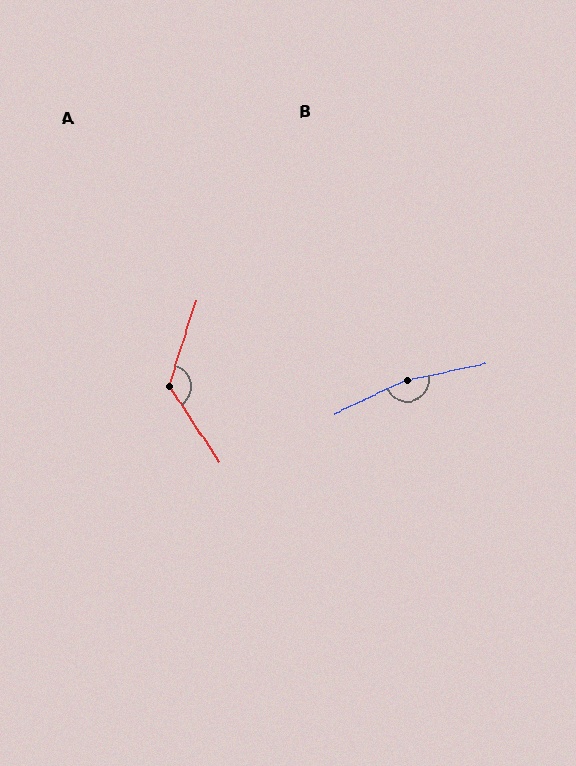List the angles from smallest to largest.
A (129°), B (167°).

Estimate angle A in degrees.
Approximately 129 degrees.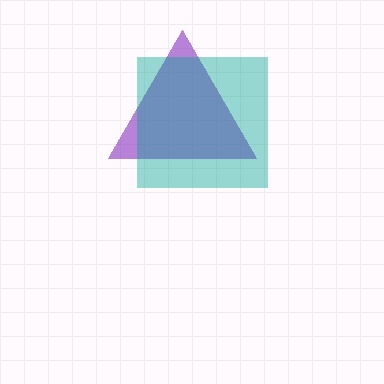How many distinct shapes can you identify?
There are 2 distinct shapes: a purple triangle, a teal square.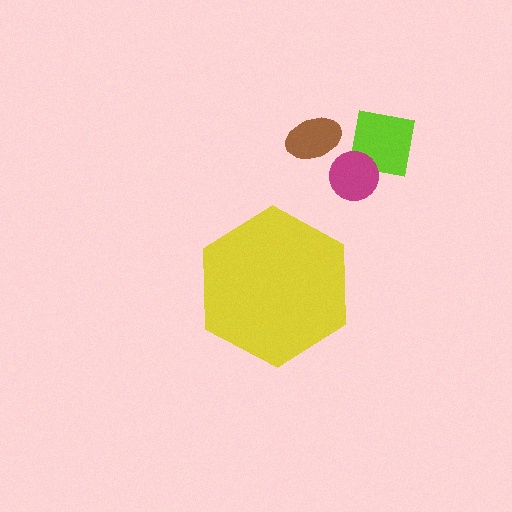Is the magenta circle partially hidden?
No, the magenta circle is fully visible.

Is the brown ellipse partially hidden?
No, the brown ellipse is fully visible.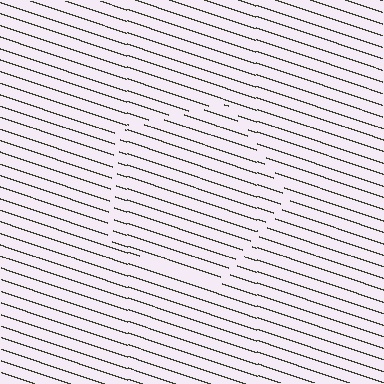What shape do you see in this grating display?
An illusory pentagon. The interior of the shape contains the same grating, shifted by half a period — the contour is defined by the phase discontinuity where line-ends from the inner and outer gratings abut.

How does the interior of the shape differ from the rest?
The interior of the shape contains the same grating, shifted by half a period — the contour is defined by the phase discontinuity where line-ends from the inner and outer gratings abut.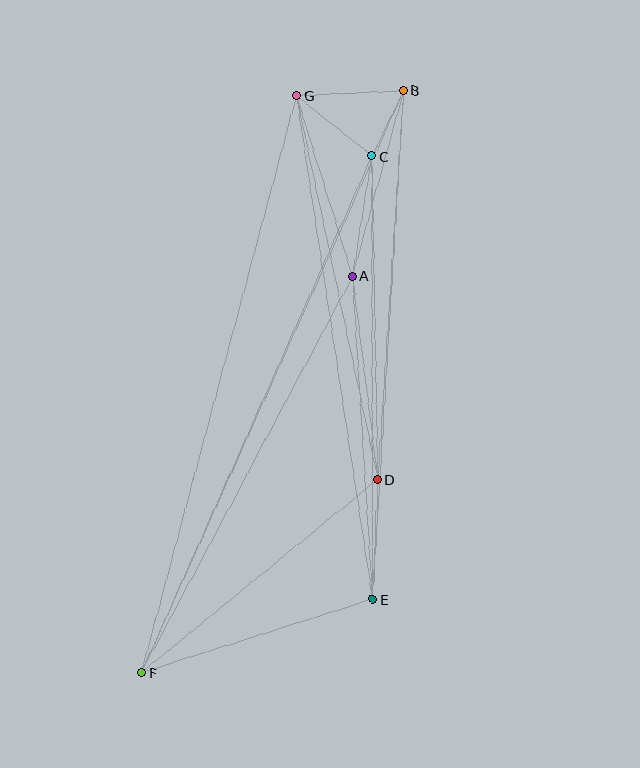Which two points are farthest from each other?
Points B and F are farthest from each other.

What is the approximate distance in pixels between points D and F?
The distance between D and F is approximately 305 pixels.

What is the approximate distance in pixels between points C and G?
The distance between C and G is approximately 97 pixels.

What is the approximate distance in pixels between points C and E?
The distance between C and E is approximately 443 pixels.